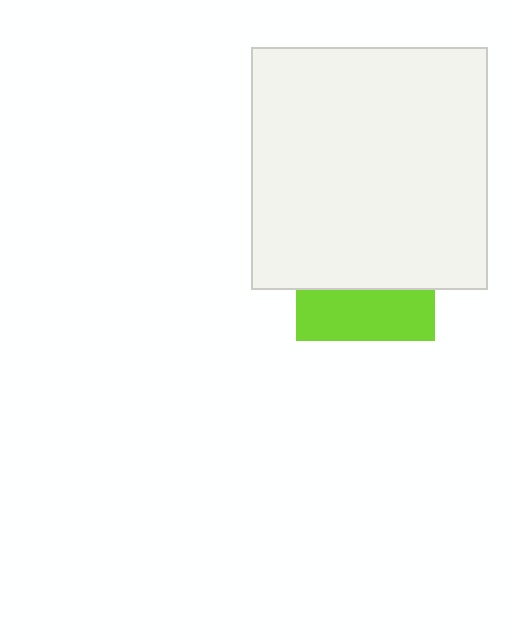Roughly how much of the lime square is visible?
A small part of it is visible (roughly 38%).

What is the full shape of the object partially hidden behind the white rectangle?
The partially hidden object is a lime square.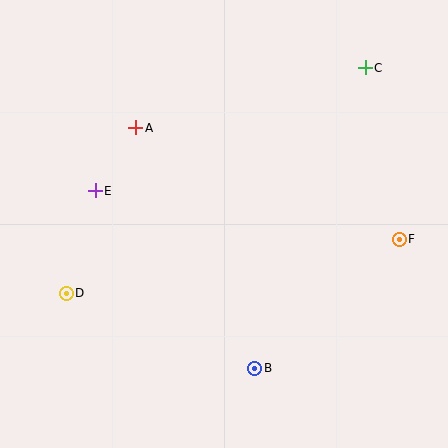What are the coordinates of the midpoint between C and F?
The midpoint between C and F is at (382, 154).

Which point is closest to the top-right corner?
Point C is closest to the top-right corner.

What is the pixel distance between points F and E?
The distance between F and E is 308 pixels.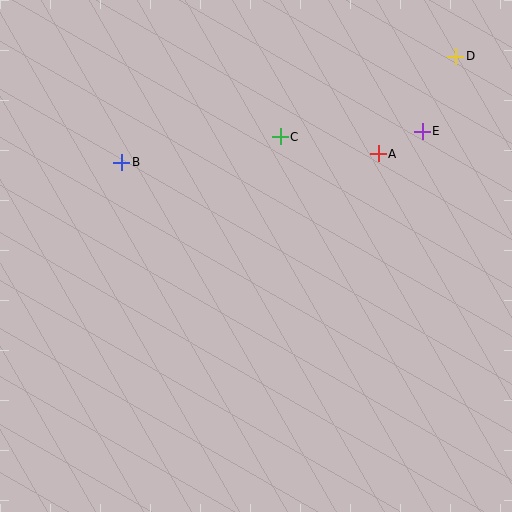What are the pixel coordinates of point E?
Point E is at (422, 131).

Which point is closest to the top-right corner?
Point D is closest to the top-right corner.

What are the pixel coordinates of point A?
Point A is at (378, 154).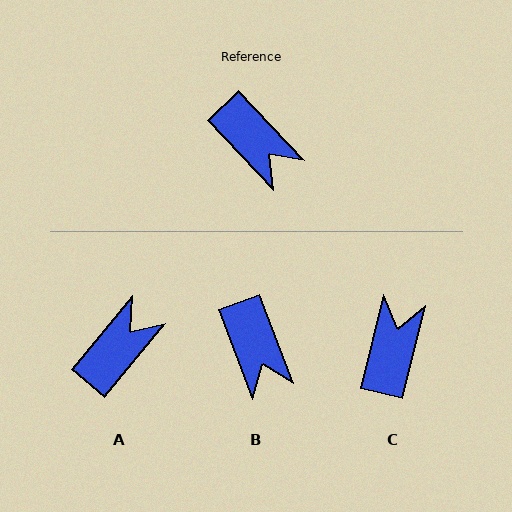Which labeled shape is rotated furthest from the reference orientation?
C, about 123 degrees away.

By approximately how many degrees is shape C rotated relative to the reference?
Approximately 123 degrees counter-clockwise.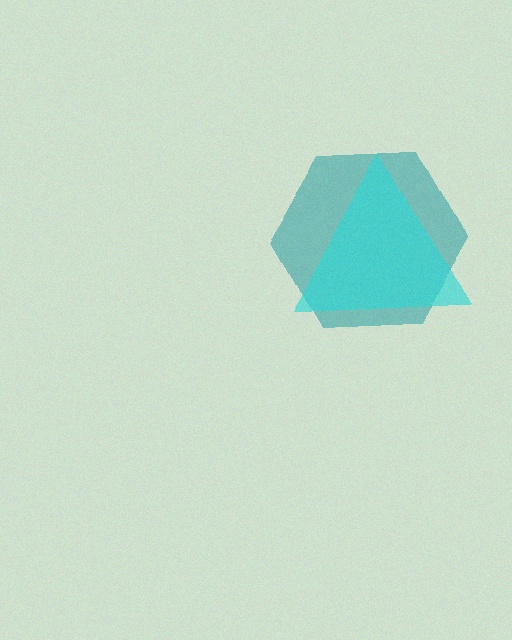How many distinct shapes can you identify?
There are 2 distinct shapes: a teal hexagon, a cyan triangle.